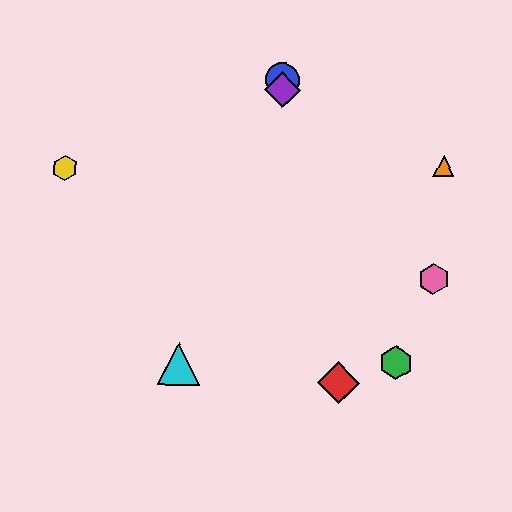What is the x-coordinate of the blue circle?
The blue circle is at x≈283.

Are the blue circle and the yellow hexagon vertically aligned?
No, the blue circle is at x≈283 and the yellow hexagon is at x≈65.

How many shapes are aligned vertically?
2 shapes (the blue circle, the purple diamond) are aligned vertically.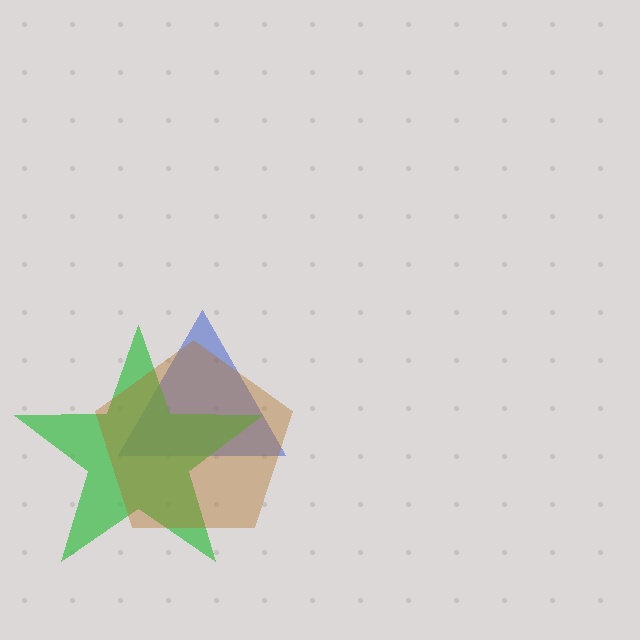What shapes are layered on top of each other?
The layered shapes are: a blue triangle, a green star, a brown pentagon.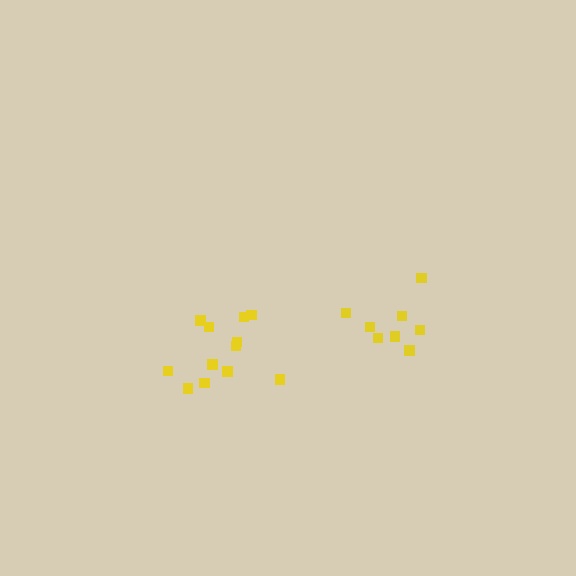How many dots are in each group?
Group 1: 8 dots, Group 2: 12 dots (20 total).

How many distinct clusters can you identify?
There are 2 distinct clusters.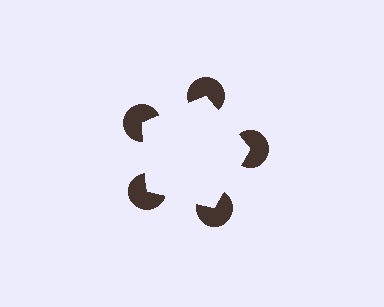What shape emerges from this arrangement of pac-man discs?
An illusory pentagon — its edges are inferred from the aligned wedge cuts in the pac-man discs, not physically drawn.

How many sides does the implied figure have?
5 sides.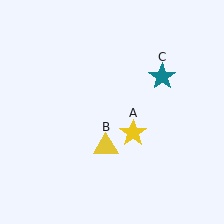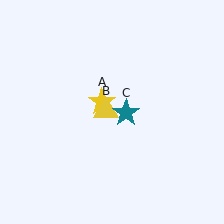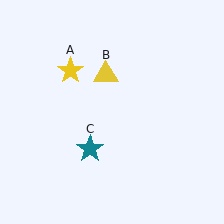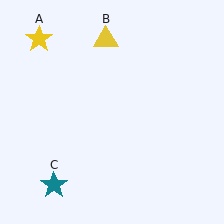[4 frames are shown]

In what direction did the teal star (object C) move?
The teal star (object C) moved down and to the left.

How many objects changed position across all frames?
3 objects changed position: yellow star (object A), yellow triangle (object B), teal star (object C).